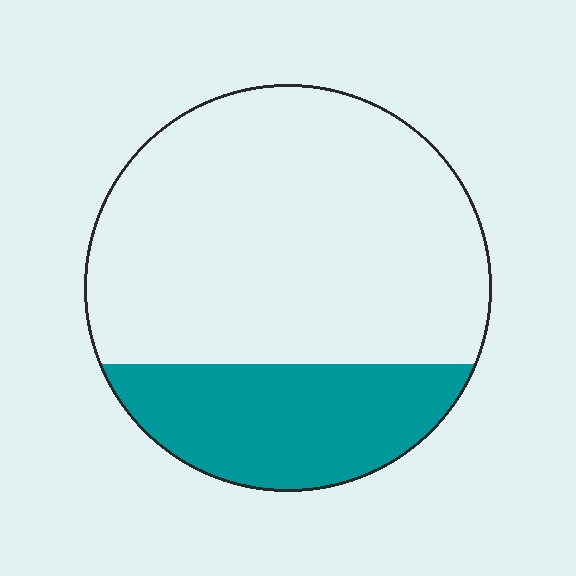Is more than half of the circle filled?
No.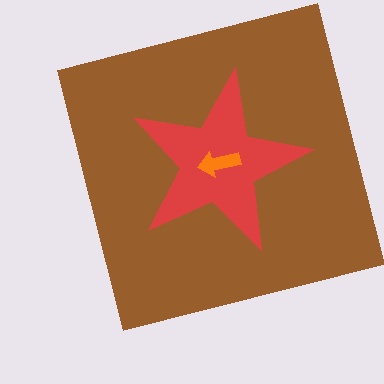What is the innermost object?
The orange arrow.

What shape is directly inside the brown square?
The red star.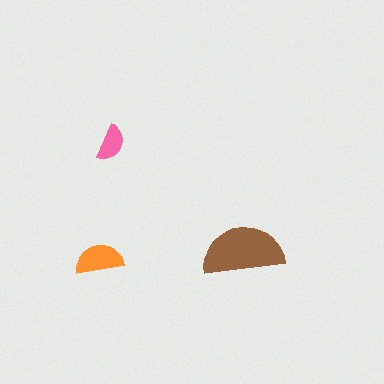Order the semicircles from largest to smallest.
the brown one, the orange one, the pink one.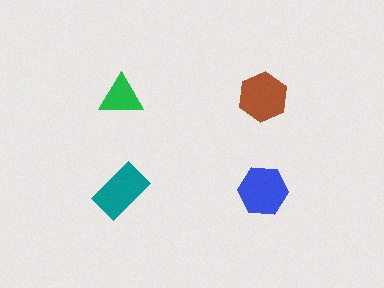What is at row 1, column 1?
A green triangle.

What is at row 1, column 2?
A brown hexagon.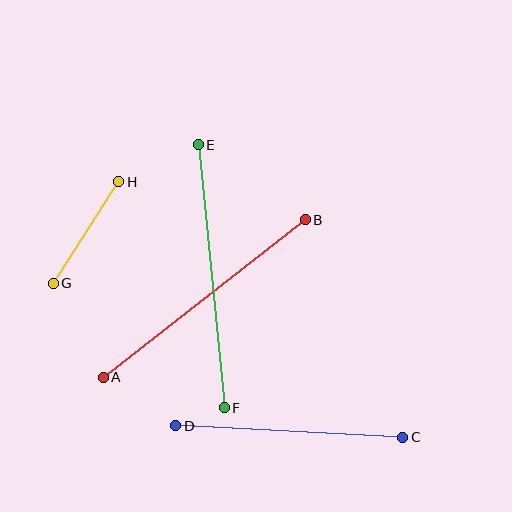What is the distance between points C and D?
The distance is approximately 227 pixels.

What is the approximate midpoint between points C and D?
The midpoint is at approximately (289, 432) pixels.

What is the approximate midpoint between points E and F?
The midpoint is at approximately (211, 276) pixels.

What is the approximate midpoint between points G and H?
The midpoint is at approximately (86, 233) pixels.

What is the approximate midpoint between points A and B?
The midpoint is at approximately (204, 299) pixels.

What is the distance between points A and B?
The distance is approximately 256 pixels.